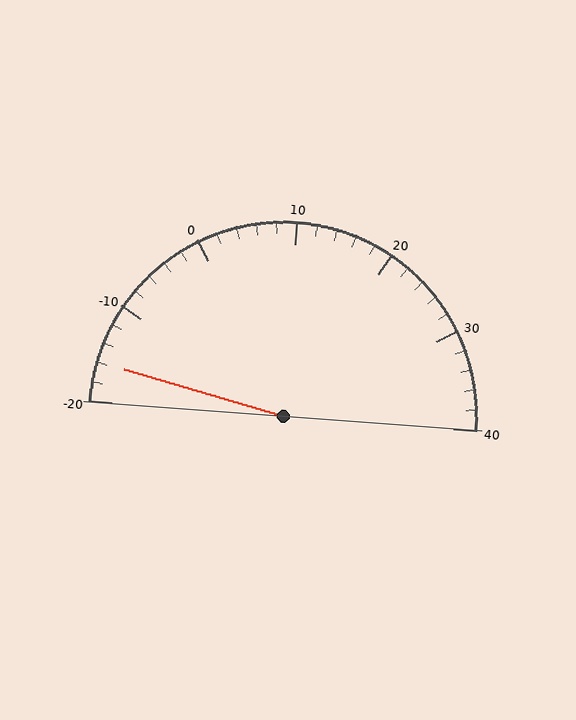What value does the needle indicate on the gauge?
The needle indicates approximately -16.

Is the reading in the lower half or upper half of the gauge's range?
The reading is in the lower half of the range (-20 to 40).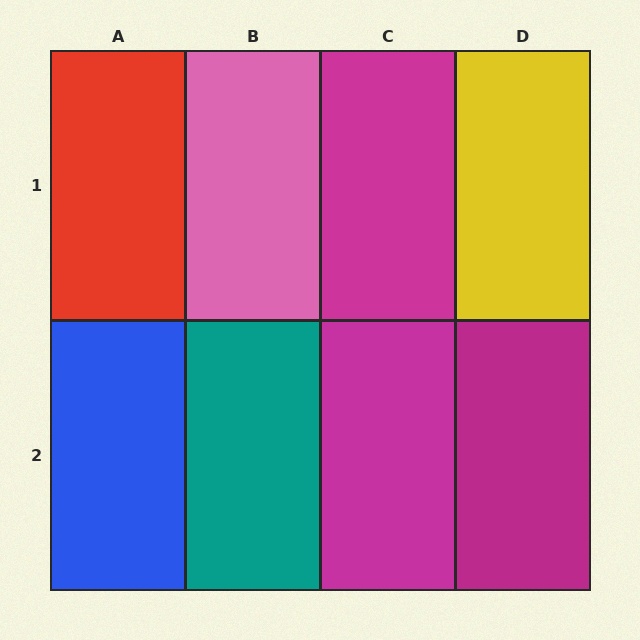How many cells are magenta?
3 cells are magenta.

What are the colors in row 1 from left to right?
Red, pink, magenta, yellow.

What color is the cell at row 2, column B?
Teal.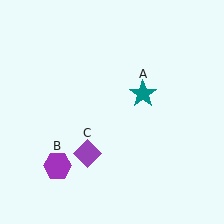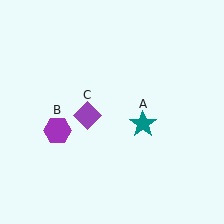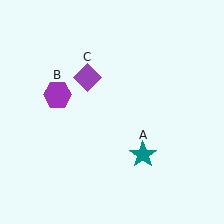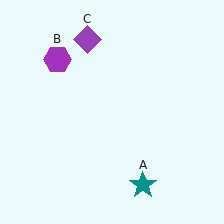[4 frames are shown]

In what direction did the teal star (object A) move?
The teal star (object A) moved down.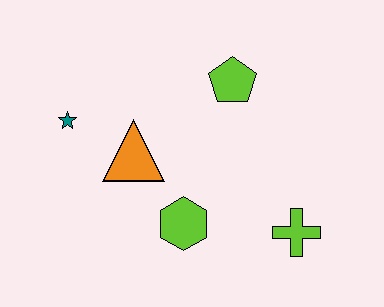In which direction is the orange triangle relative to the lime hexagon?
The orange triangle is above the lime hexagon.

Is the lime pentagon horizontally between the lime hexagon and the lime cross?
Yes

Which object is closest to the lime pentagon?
The orange triangle is closest to the lime pentagon.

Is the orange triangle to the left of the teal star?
No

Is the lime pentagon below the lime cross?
No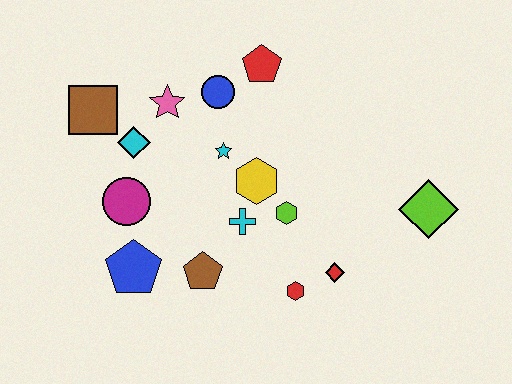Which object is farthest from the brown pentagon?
The lime diamond is farthest from the brown pentagon.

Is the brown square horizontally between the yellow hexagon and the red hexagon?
No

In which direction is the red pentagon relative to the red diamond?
The red pentagon is above the red diamond.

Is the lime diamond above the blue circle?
No